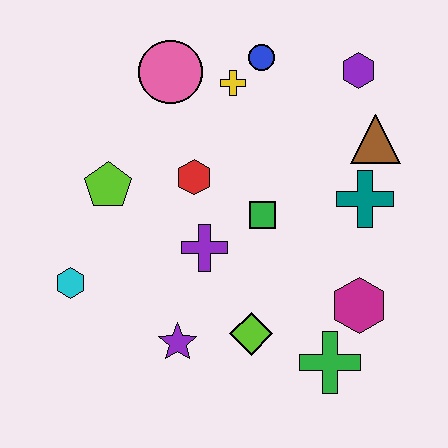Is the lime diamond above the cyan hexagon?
No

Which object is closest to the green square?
The purple cross is closest to the green square.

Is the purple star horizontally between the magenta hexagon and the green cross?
No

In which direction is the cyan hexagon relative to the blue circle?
The cyan hexagon is below the blue circle.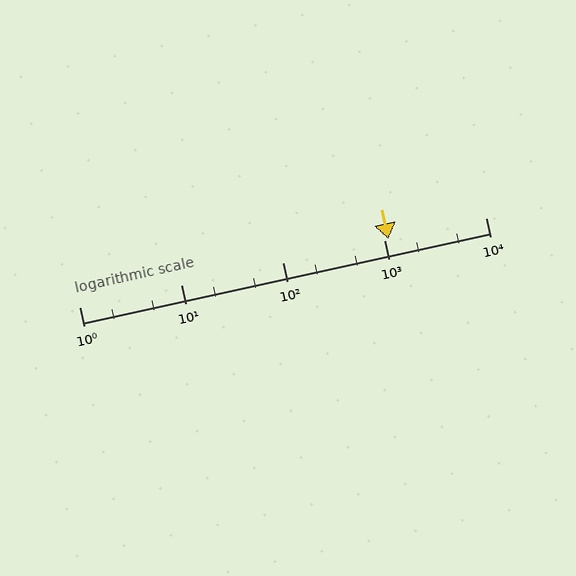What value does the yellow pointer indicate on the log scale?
The pointer indicates approximately 1100.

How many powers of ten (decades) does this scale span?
The scale spans 4 decades, from 1 to 10000.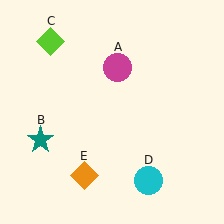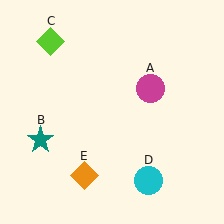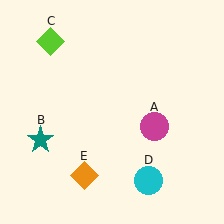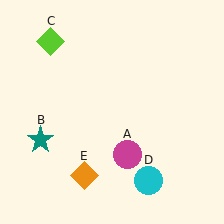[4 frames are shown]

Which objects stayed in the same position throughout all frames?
Teal star (object B) and lime diamond (object C) and cyan circle (object D) and orange diamond (object E) remained stationary.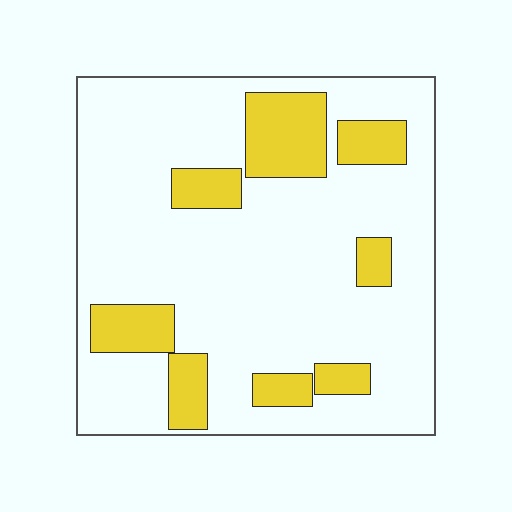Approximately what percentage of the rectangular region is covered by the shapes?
Approximately 20%.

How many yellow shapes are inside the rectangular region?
8.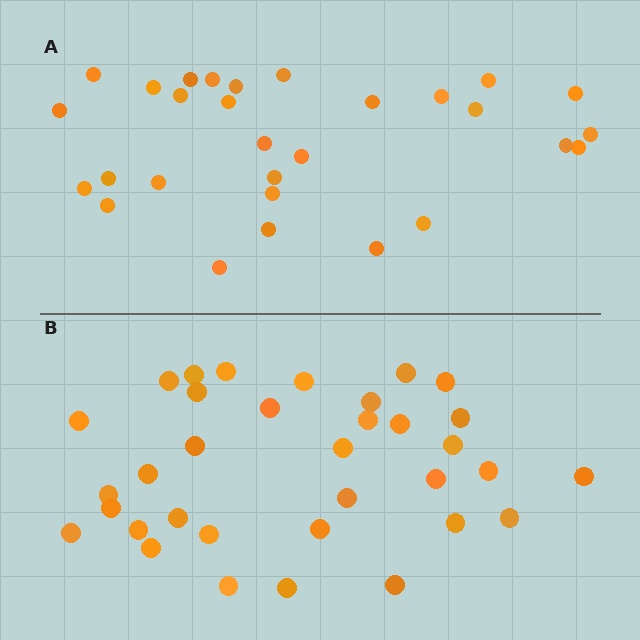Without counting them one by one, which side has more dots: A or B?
Region B (the bottom region) has more dots.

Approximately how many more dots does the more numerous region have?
Region B has about 5 more dots than region A.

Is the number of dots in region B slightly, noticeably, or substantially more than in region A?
Region B has only slightly more — the two regions are fairly close. The ratio is roughly 1.2 to 1.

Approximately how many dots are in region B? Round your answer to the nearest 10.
About 30 dots. (The exact count is 34, which rounds to 30.)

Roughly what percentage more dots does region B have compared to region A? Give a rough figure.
About 15% more.